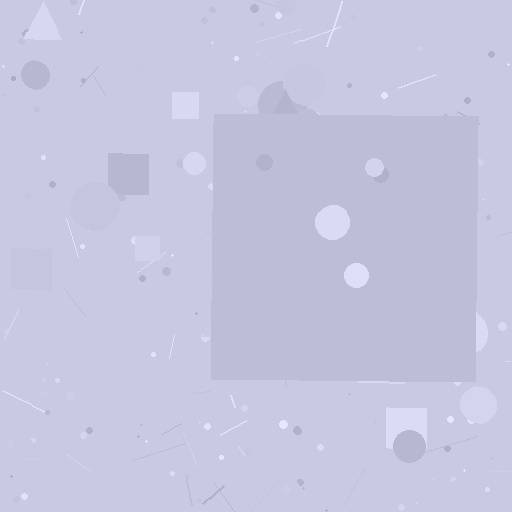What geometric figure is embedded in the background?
A square is embedded in the background.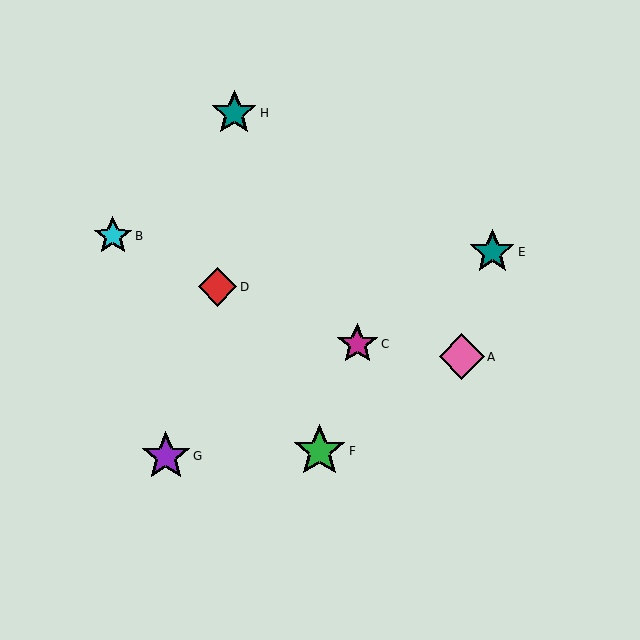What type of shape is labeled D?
Shape D is a red diamond.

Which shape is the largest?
The green star (labeled F) is the largest.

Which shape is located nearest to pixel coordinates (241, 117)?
The teal star (labeled H) at (234, 113) is nearest to that location.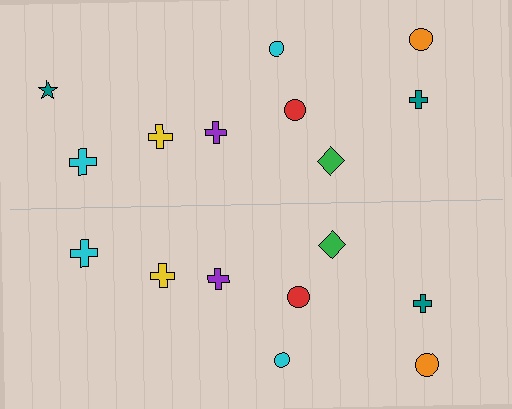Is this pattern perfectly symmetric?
No, the pattern is not perfectly symmetric. A teal star is missing from the bottom side.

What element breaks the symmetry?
A teal star is missing from the bottom side.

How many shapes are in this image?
There are 17 shapes in this image.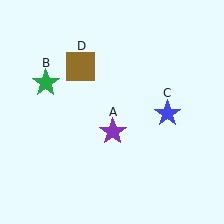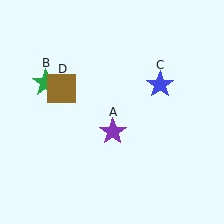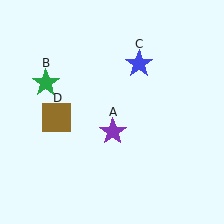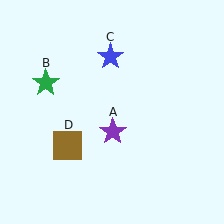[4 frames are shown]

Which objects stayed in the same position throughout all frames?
Purple star (object A) and green star (object B) remained stationary.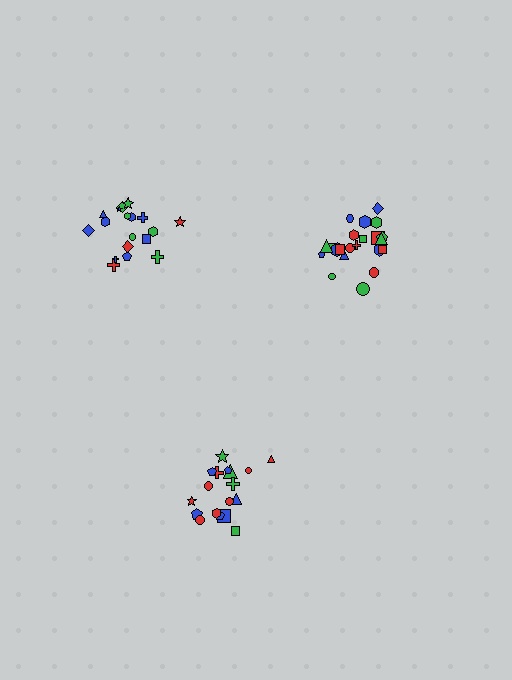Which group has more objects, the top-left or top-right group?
The top-right group.